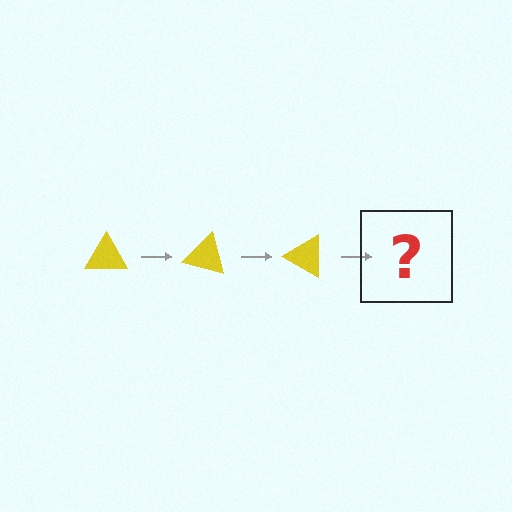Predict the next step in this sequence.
The next step is a yellow triangle rotated 45 degrees.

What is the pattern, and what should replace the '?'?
The pattern is that the triangle rotates 15 degrees each step. The '?' should be a yellow triangle rotated 45 degrees.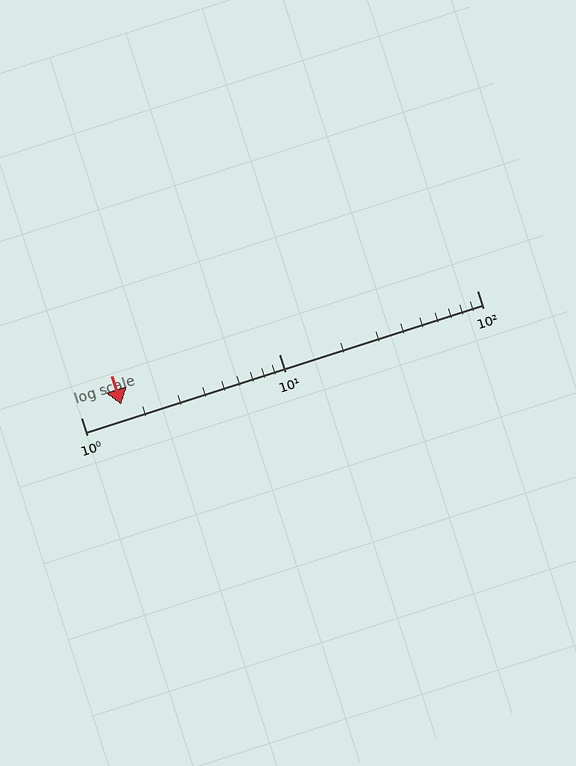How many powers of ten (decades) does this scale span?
The scale spans 2 decades, from 1 to 100.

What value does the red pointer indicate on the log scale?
The pointer indicates approximately 1.6.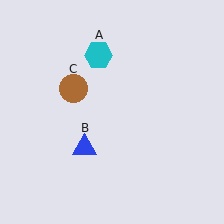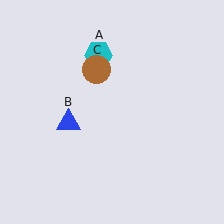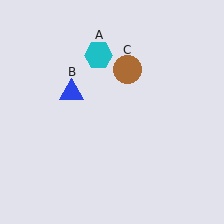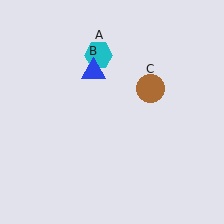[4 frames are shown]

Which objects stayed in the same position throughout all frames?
Cyan hexagon (object A) remained stationary.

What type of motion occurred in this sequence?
The blue triangle (object B), brown circle (object C) rotated clockwise around the center of the scene.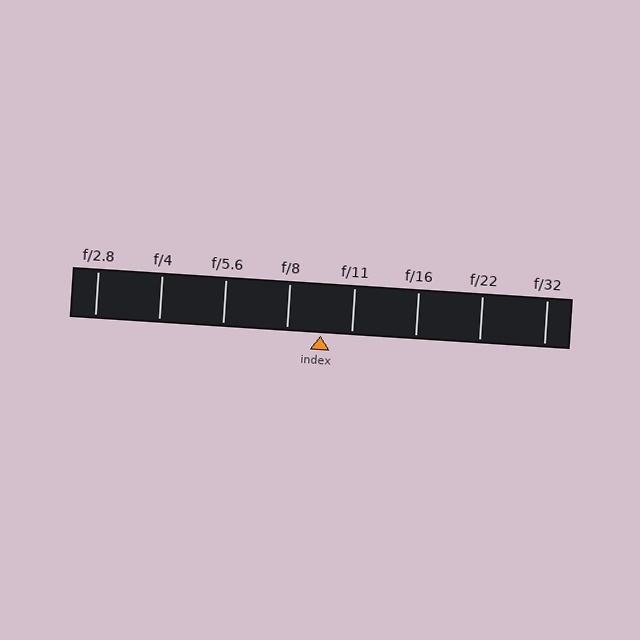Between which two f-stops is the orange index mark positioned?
The index mark is between f/8 and f/11.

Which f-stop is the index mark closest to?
The index mark is closest to f/11.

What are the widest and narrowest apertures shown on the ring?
The widest aperture shown is f/2.8 and the narrowest is f/32.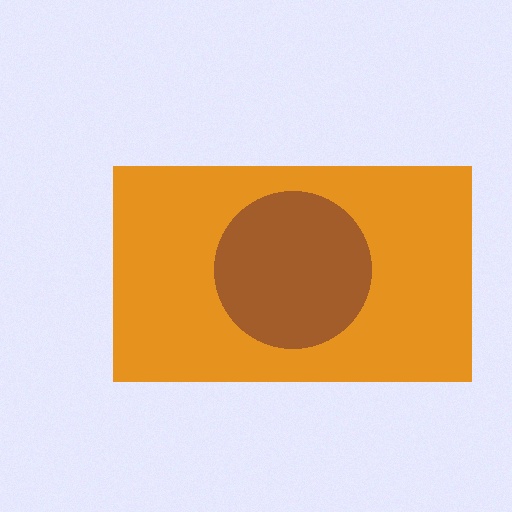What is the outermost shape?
The orange rectangle.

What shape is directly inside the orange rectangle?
The brown circle.